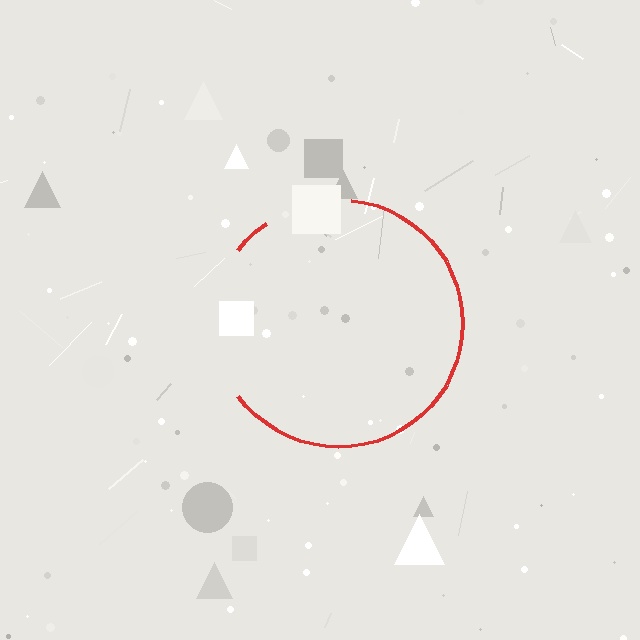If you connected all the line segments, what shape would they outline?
They would outline a circle.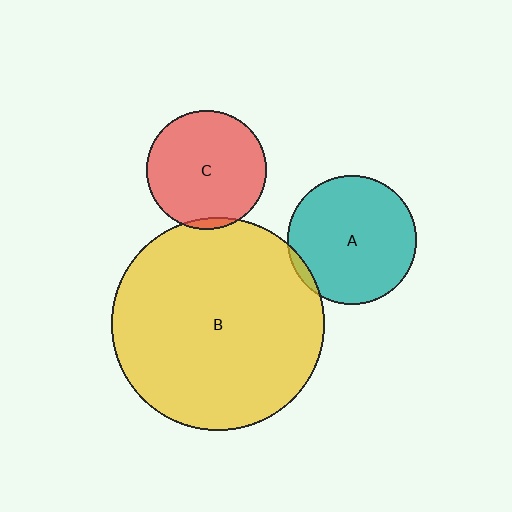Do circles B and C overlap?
Yes.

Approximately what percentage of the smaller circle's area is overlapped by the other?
Approximately 5%.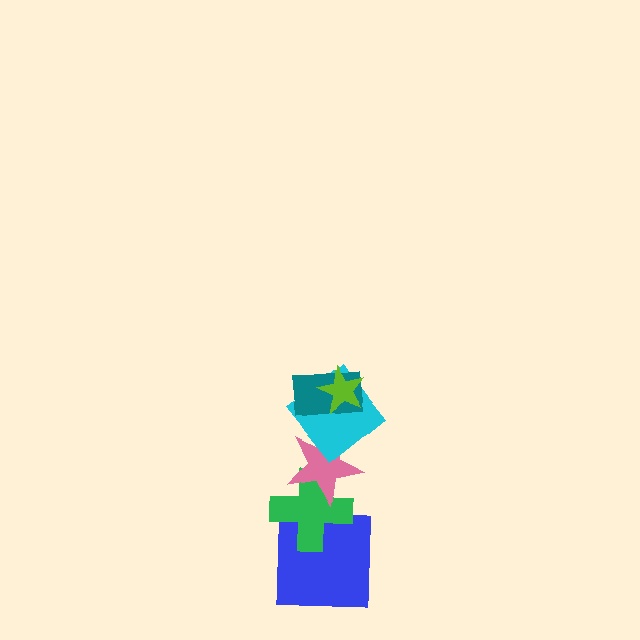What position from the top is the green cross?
The green cross is 5th from the top.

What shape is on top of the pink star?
The cyan diamond is on top of the pink star.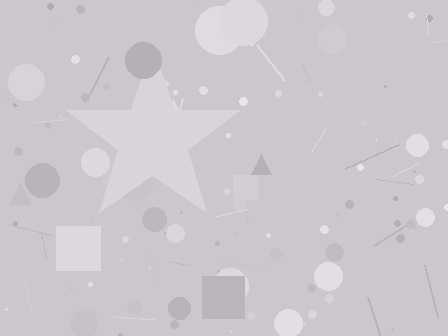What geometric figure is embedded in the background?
A star is embedded in the background.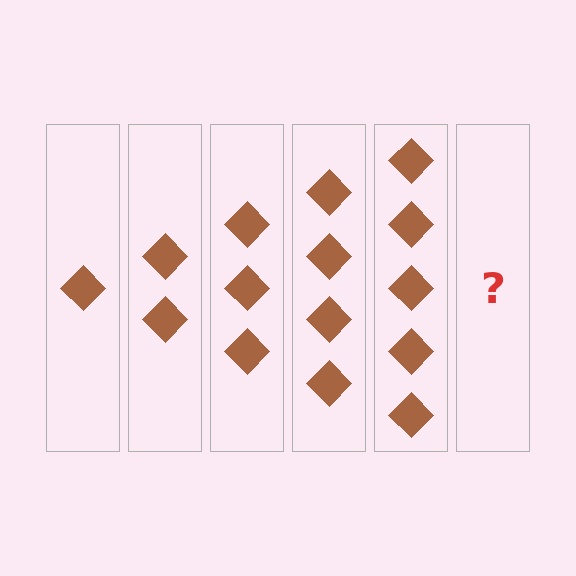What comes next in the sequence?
The next element should be 6 diamonds.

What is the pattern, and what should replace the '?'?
The pattern is that each step adds one more diamond. The '?' should be 6 diamonds.